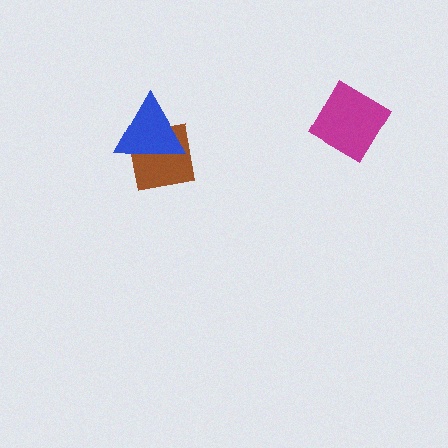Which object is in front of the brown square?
The blue triangle is in front of the brown square.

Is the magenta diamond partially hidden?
No, no other shape covers it.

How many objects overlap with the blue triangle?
1 object overlaps with the blue triangle.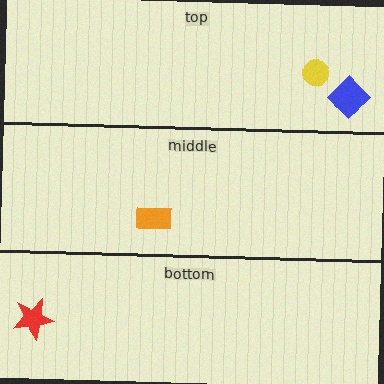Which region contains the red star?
The bottom region.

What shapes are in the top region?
The blue diamond, the yellow circle.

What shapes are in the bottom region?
The red star.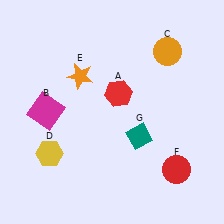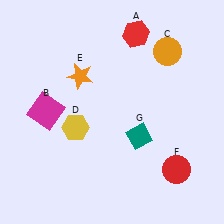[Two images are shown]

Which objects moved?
The objects that moved are: the red hexagon (A), the yellow hexagon (D).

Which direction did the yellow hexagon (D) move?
The yellow hexagon (D) moved up.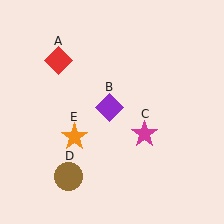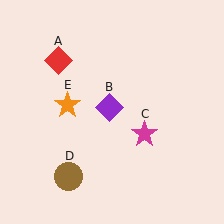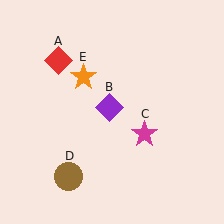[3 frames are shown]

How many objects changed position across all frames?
1 object changed position: orange star (object E).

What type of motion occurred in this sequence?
The orange star (object E) rotated clockwise around the center of the scene.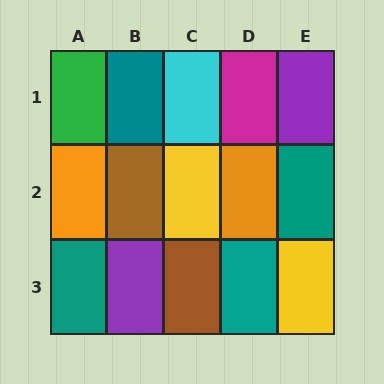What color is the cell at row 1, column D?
Magenta.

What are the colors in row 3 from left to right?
Teal, purple, brown, teal, yellow.